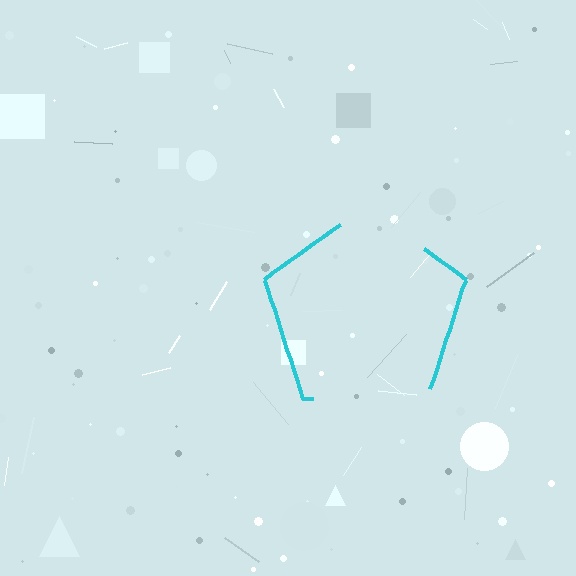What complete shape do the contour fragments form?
The contour fragments form a pentagon.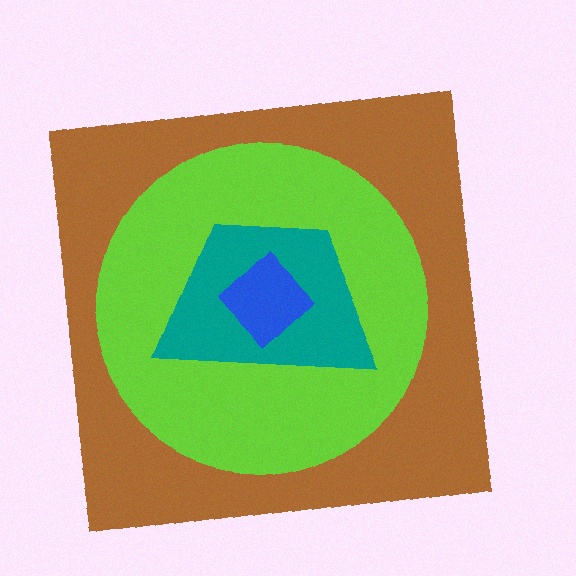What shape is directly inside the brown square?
The lime circle.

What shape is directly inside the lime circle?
The teal trapezoid.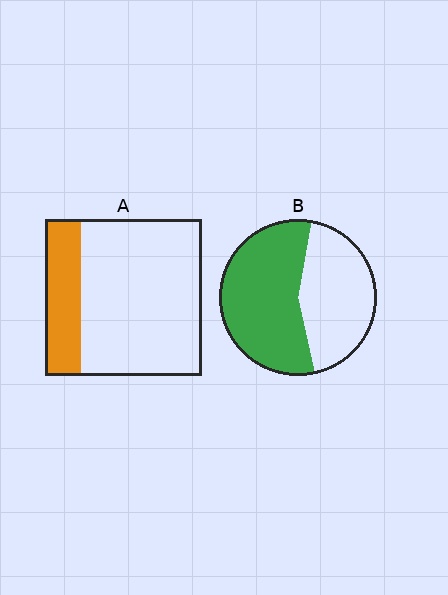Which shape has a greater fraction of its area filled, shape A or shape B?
Shape B.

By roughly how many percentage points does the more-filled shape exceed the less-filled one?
By roughly 35 percentage points (B over A).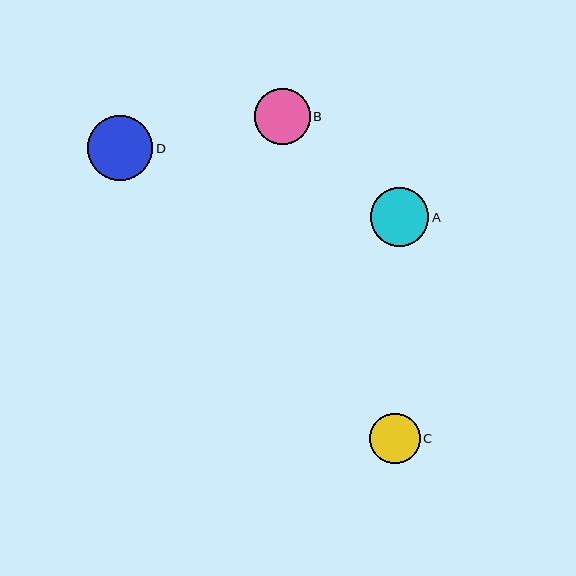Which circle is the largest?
Circle D is the largest with a size of approximately 65 pixels.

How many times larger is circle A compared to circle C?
Circle A is approximately 1.2 times the size of circle C.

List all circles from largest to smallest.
From largest to smallest: D, A, B, C.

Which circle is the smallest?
Circle C is the smallest with a size of approximately 50 pixels.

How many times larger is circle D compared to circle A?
Circle D is approximately 1.1 times the size of circle A.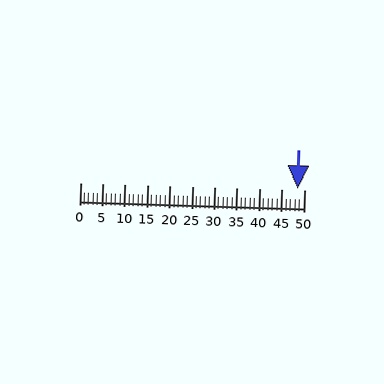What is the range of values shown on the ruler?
The ruler shows values from 0 to 50.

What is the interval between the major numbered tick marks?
The major tick marks are spaced 5 units apart.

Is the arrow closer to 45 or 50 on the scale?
The arrow is closer to 50.